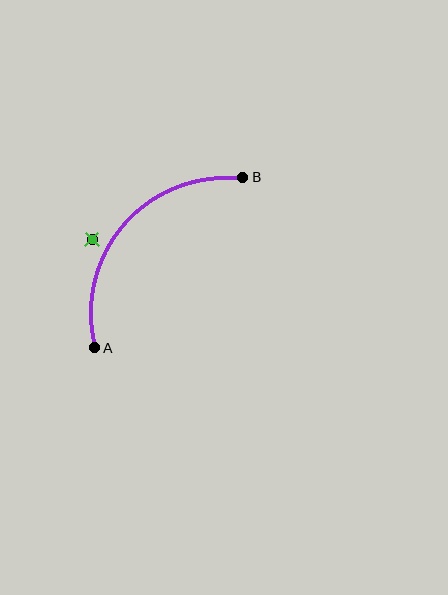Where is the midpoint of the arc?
The arc midpoint is the point on the curve farthest from the straight line joining A and B. It sits above and to the left of that line.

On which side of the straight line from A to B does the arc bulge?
The arc bulges above and to the left of the straight line connecting A and B.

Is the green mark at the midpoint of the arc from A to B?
No — the green mark does not lie on the arc at all. It sits slightly outside the curve.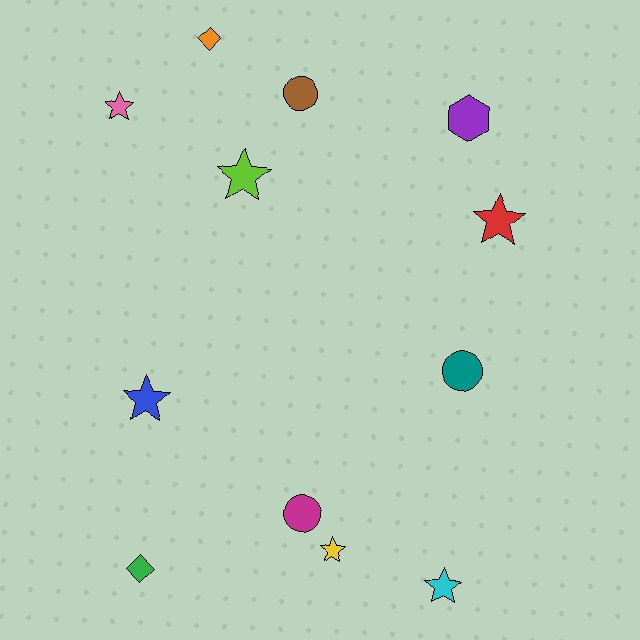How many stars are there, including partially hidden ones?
There are 6 stars.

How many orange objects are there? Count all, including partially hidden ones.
There is 1 orange object.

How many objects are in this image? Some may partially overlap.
There are 12 objects.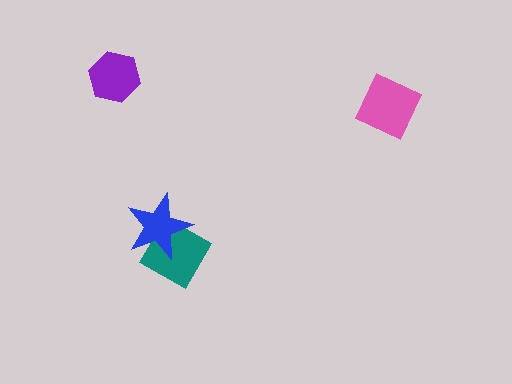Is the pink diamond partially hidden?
No, no other shape covers it.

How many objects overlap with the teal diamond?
1 object overlaps with the teal diamond.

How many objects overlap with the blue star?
1 object overlaps with the blue star.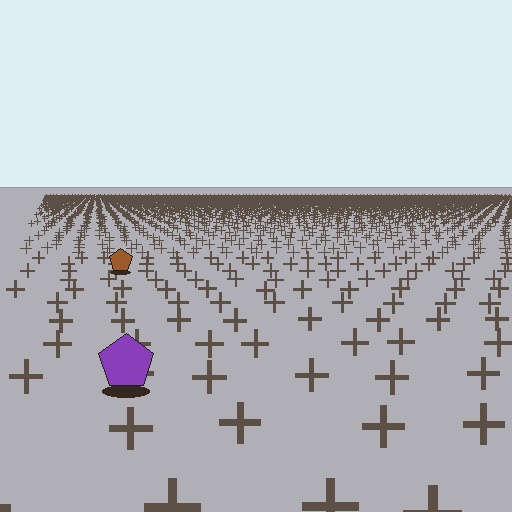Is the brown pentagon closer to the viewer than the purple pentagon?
No. The purple pentagon is closer — you can tell from the texture gradient: the ground texture is coarser near it.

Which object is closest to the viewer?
The purple pentagon is closest. The texture marks near it are larger and more spread out.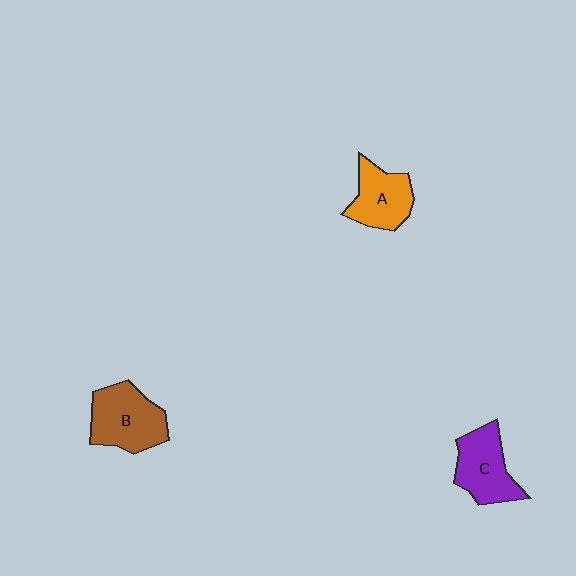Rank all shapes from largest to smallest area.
From largest to smallest: B (brown), C (purple), A (orange).